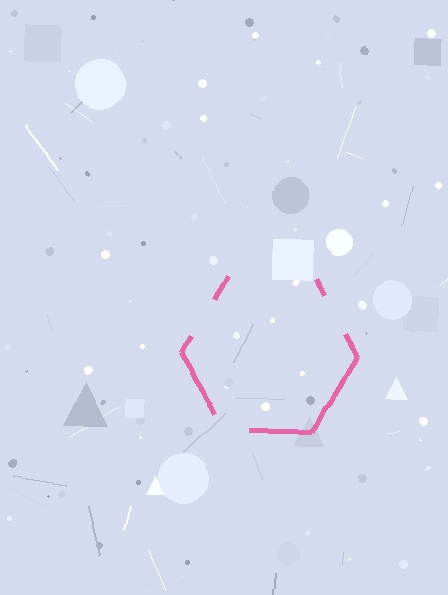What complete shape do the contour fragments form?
The contour fragments form a hexagon.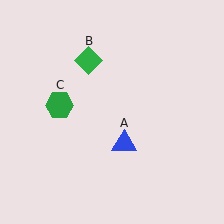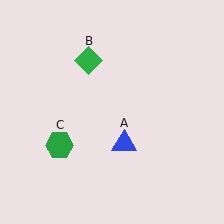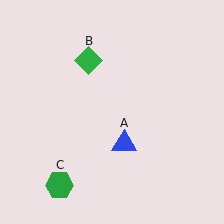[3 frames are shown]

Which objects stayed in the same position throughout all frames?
Blue triangle (object A) and green diamond (object B) remained stationary.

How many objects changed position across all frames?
1 object changed position: green hexagon (object C).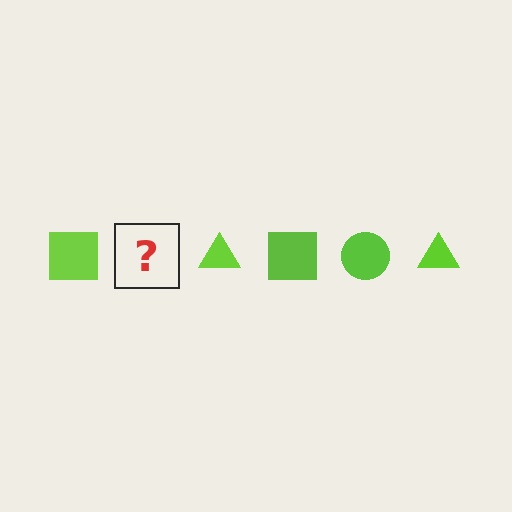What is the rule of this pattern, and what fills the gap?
The rule is that the pattern cycles through square, circle, triangle shapes in lime. The gap should be filled with a lime circle.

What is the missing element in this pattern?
The missing element is a lime circle.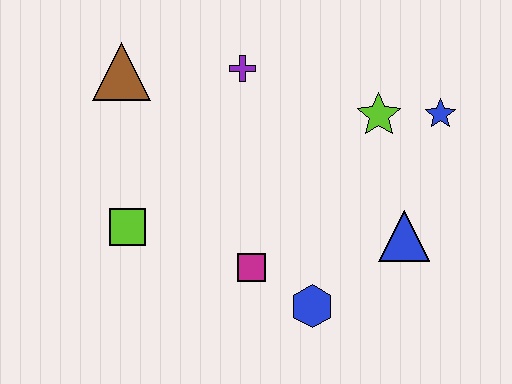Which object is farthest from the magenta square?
The blue star is farthest from the magenta square.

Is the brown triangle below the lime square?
No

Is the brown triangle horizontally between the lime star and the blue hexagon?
No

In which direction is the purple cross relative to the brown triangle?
The purple cross is to the right of the brown triangle.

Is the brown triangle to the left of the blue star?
Yes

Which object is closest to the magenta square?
The blue hexagon is closest to the magenta square.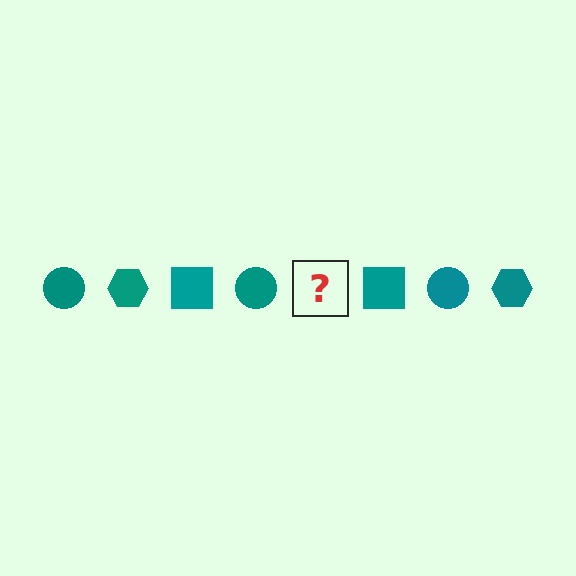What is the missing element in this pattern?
The missing element is a teal hexagon.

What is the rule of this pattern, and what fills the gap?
The rule is that the pattern cycles through circle, hexagon, square shapes in teal. The gap should be filled with a teal hexagon.